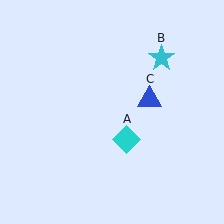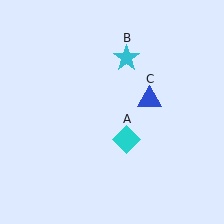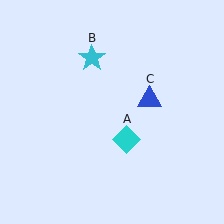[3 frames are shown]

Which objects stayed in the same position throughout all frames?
Cyan diamond (object A) and blue triangle (object C) remained stationary.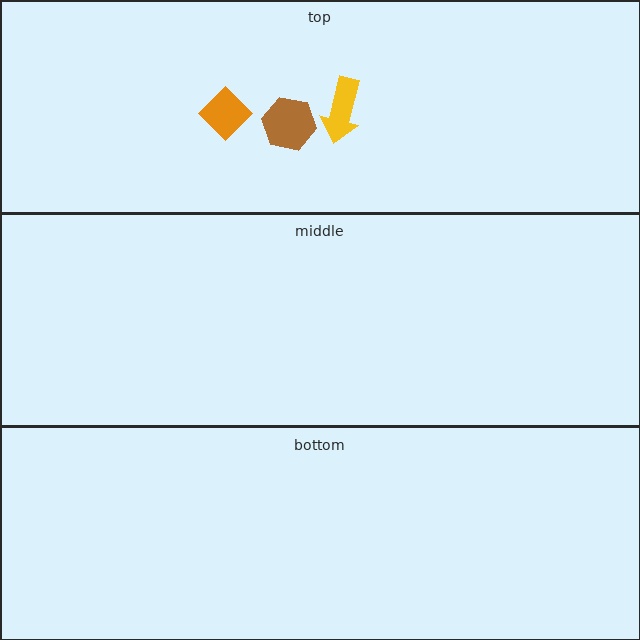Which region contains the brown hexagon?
The top region.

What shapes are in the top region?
The yellow arrow, the orange diamond, the brown hexagon.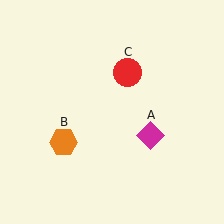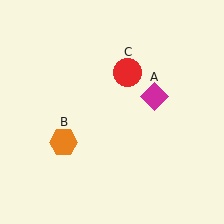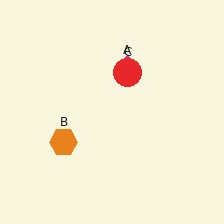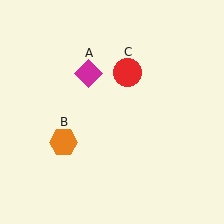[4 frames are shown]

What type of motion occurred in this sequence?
The magenta diamond (object A) rotated counterclockwise around the center of the scene.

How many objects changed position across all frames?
1 object changed position: magenta diamond (object A).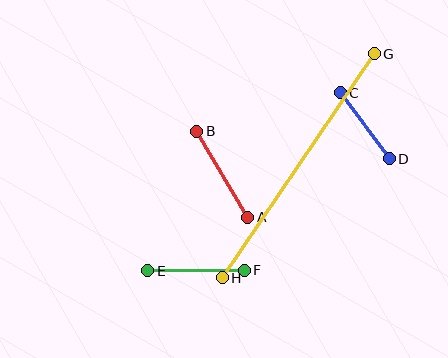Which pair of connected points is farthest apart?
Points G and H are farthest apart.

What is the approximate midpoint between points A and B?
The midpoint is at approximately (222, 174) pixels.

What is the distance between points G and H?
The distance is approximately 271 pixels.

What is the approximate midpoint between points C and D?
The midpoint is at approximately (365, 126) pixels.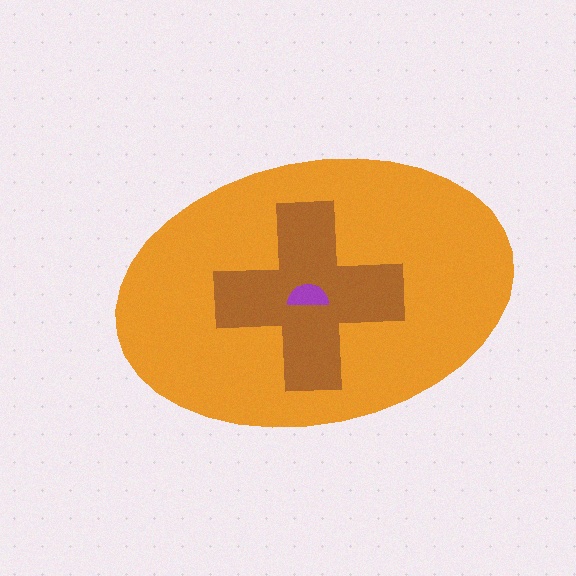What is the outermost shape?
The orange ellipse.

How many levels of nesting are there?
3.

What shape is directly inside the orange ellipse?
The brown cross.